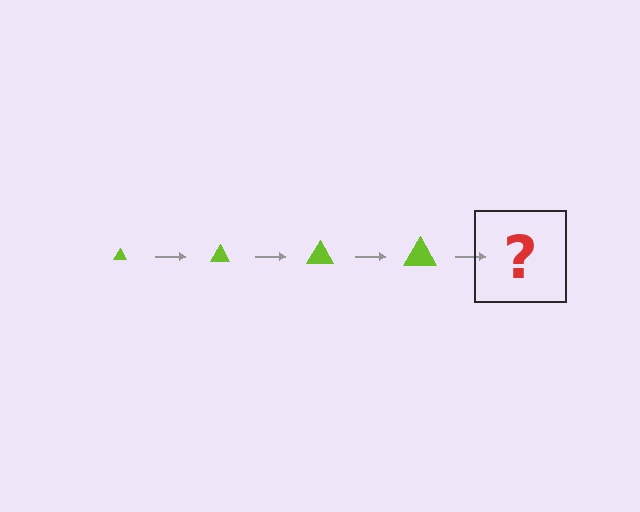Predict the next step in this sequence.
The next step is a lime triangle, larger than the previous one.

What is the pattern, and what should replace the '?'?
The pattern is that the triangle gets progressively larger each step. The '?' should be a lime triangle, larger than the previous one.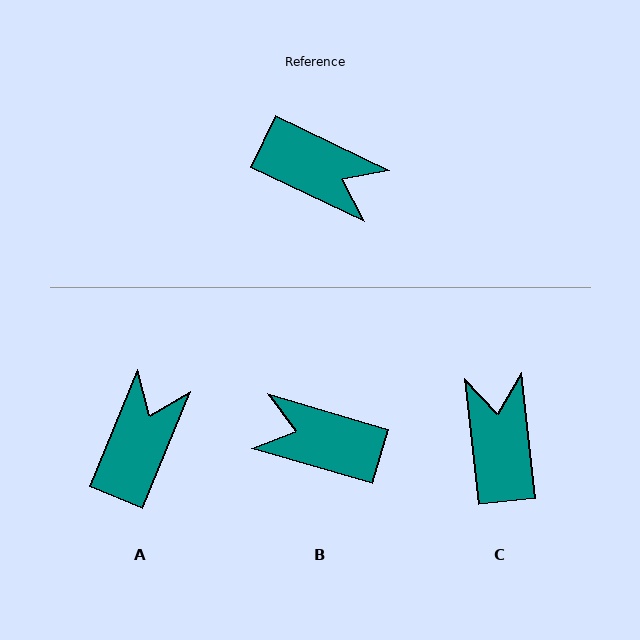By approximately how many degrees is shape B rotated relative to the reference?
Approximately 171 degrees clockwise.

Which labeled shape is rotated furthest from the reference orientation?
B, about 171 degrees away.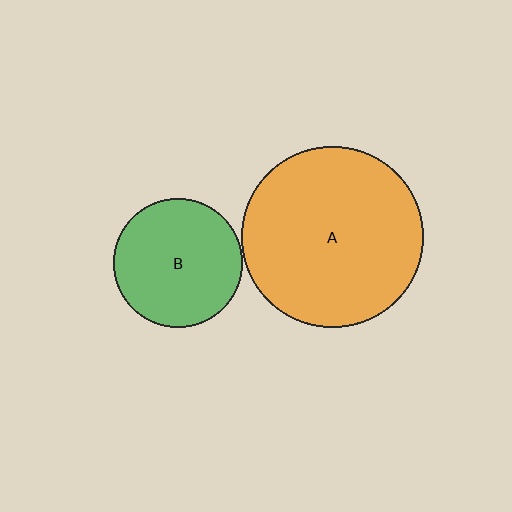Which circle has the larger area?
Circle A (orange).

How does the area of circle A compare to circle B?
Approximately 2.0 times.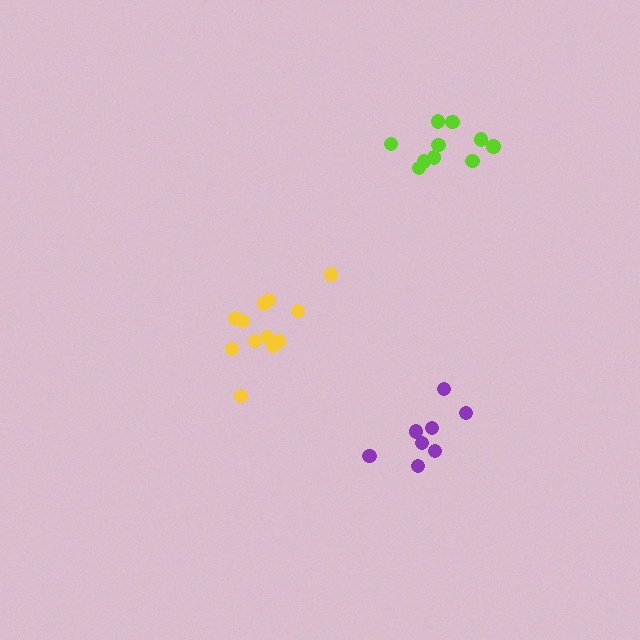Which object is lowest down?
The purple cluster is bottommost.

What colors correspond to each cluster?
The clusters are colored: lime, yellow, purple.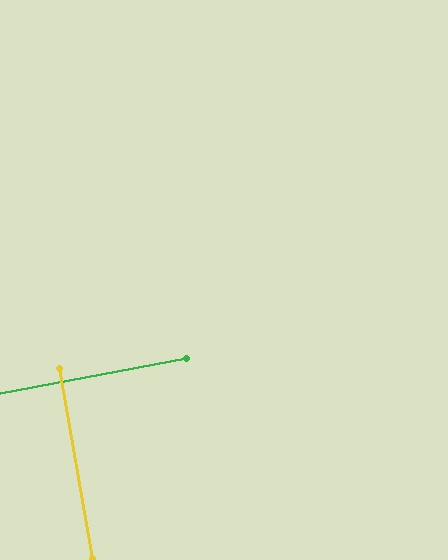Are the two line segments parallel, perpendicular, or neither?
Perpendicular — they meet at approximately 89°.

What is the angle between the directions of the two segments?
Approximately 89 degrees.